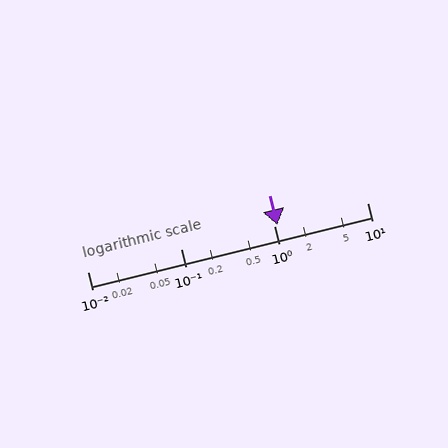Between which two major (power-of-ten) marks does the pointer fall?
The pointer is between 1 and 10.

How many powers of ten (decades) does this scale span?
The scale spans 3 decades, from 0.01 to 10.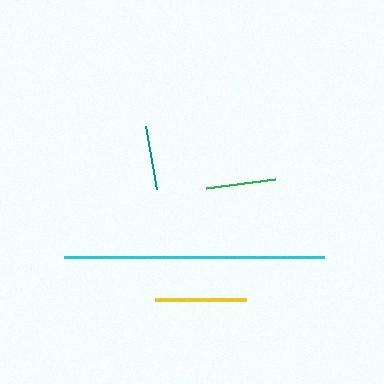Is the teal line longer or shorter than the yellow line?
The yellow line is longer than the teal line.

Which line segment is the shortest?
The teal line is the shortest at approximately 63 pixels.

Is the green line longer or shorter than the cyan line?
The cyan line is longer than the green line.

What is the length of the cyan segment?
The cyan segment is approximately 259 pixels long.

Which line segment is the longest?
The cyan line is the longest at approximately 259 pixels.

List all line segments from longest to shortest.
From longest to shortest: cyan, yellow, green, teal.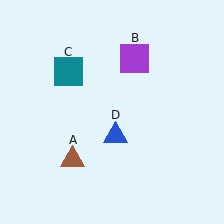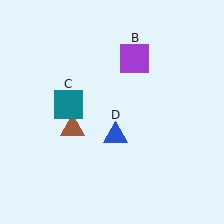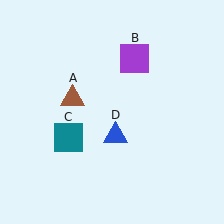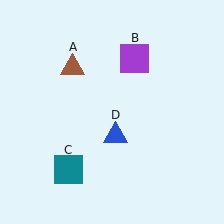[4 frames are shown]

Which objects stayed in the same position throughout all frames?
Purple square (object B) and blue triangle (object D) remained stationary.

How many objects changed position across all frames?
2 objects changed position: brown triangle (object A), teal square (object C).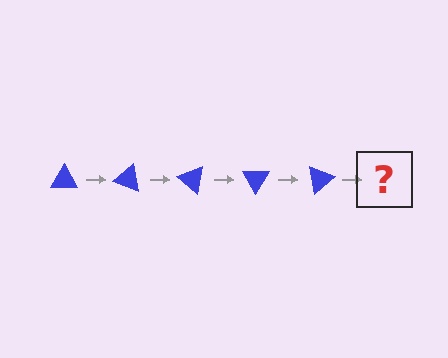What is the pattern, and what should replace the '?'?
The pattern is that the triangle rotates 20 degrees each step. The '?' should be a blue triangle rotated 100 degrees.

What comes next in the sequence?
The next element should be a blue triangle rotated 100 degrees.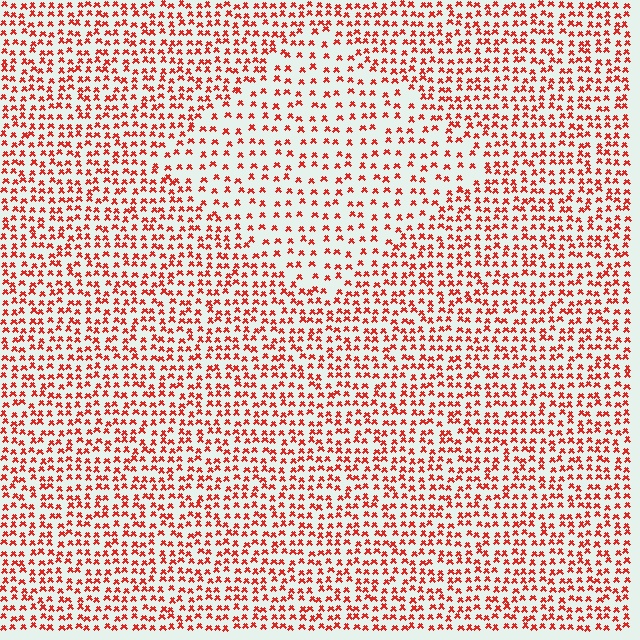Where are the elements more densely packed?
The elements are more densely packed outside the diamond boundary.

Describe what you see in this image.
The image contains small red elements arranged at two different densities. A diamond-shaped region is visible where the elements are less densely packed than the surrounding area.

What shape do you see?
I see a diamond.